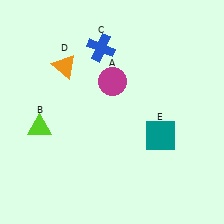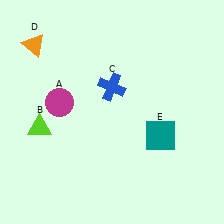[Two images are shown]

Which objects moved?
The objects that moved are: the magenta circle (A), the blue cross (C), the orange triangle (D).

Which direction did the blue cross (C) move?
The blue cross (C) moved down.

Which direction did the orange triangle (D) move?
The orange triangle (D) moved left.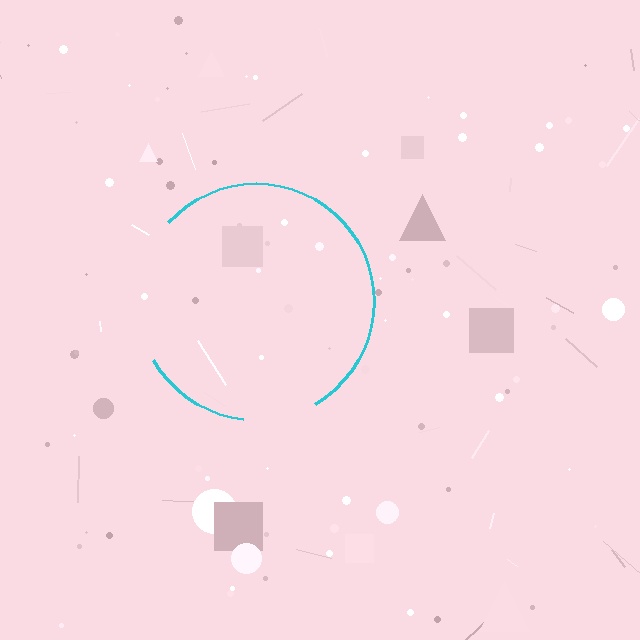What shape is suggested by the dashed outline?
The dashed outline suggests a circle.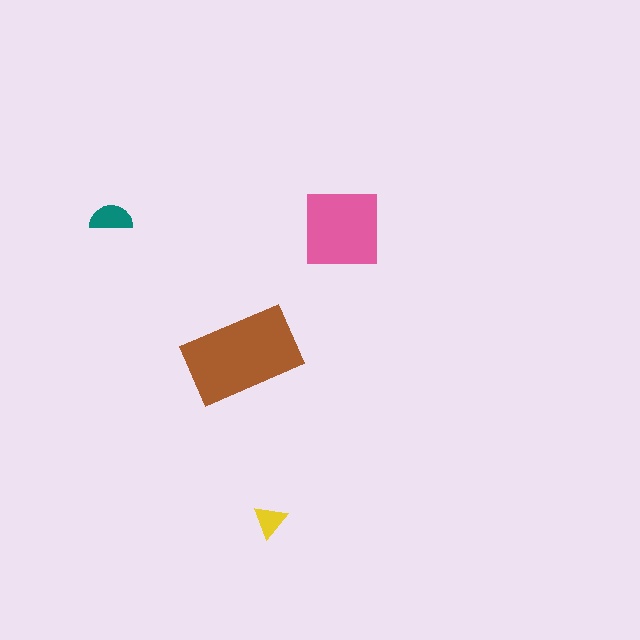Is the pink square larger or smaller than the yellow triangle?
Larger.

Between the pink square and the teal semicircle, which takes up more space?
The pink square.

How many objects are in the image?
There are 4 objects in the image.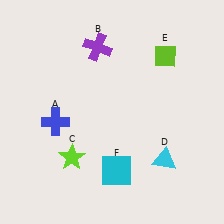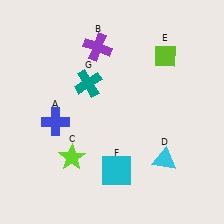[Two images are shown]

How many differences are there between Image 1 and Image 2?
There is 1 difference between the two images.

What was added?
A teal cross (G) was added in Image 2.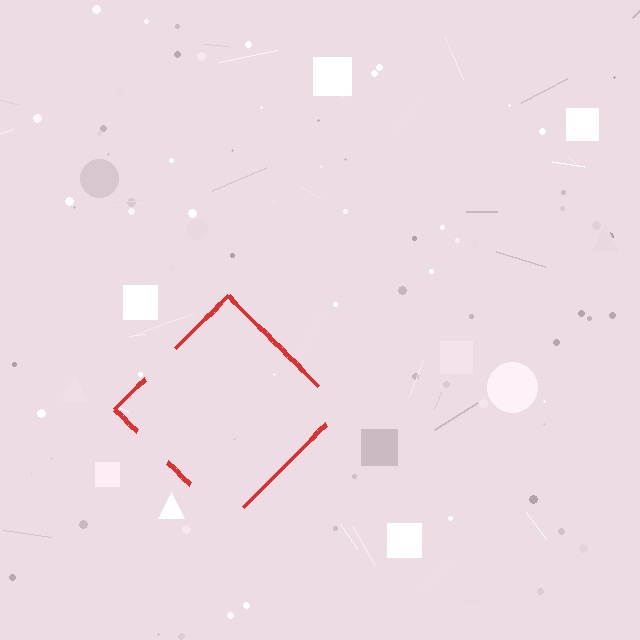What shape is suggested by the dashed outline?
The dashed outline suggests a diamond.